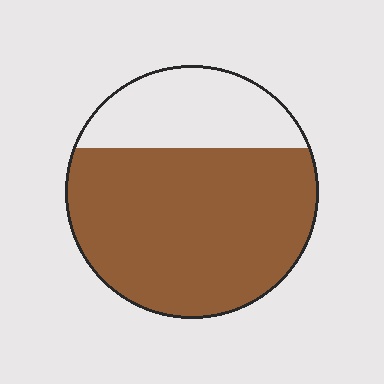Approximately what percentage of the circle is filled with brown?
Approximately 70%.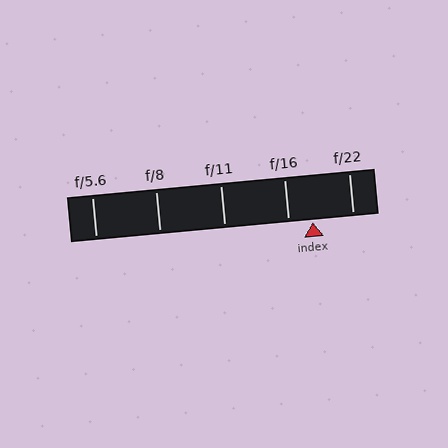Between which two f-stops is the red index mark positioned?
The index mark is between f/16 and f/22.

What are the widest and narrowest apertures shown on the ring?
The widest aperture shown is f/5.6 and the narrowest is f/22.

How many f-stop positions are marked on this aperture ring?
There are 5 f-stop positions marked.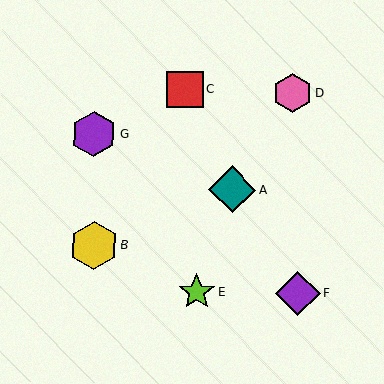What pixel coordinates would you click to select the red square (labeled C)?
Click at (185, 89) to select the red square C.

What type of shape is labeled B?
Shape B is a yellow hexagon.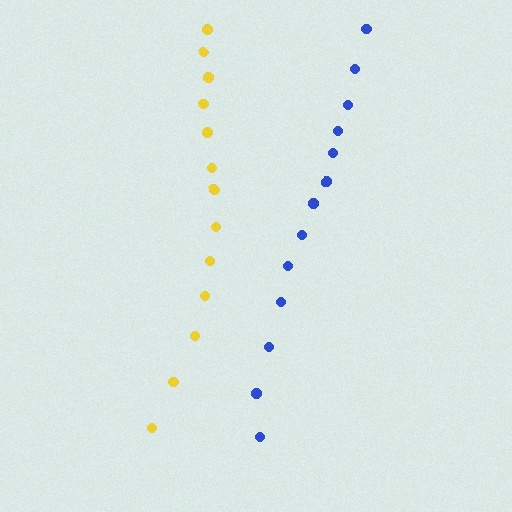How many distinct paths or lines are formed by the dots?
There are 2 distinct paths.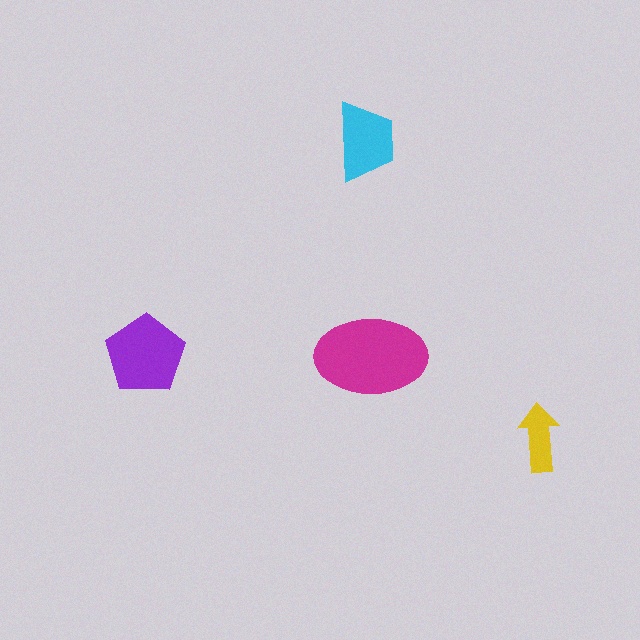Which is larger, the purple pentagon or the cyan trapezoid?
The purple pentagon.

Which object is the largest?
The magenta ellipse.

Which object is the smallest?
The yellow arrow.